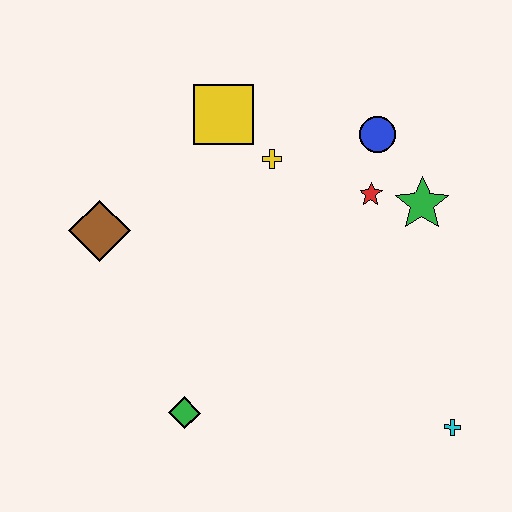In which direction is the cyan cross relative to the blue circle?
The cyan cross is below the blue circle.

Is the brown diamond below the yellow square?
Yes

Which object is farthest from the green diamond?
The blue circle is farthest from the green diamond.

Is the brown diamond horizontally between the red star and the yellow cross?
No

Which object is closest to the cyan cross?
The green star is closest to the cyan cross.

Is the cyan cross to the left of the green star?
No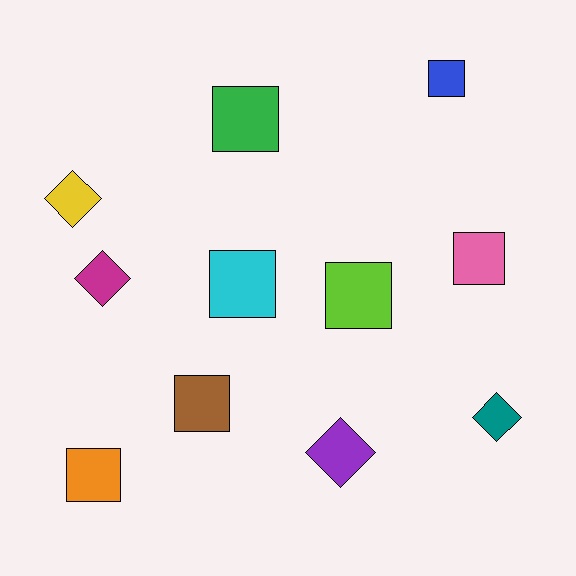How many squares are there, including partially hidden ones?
There are 7 squares.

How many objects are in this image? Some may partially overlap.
There are 11 objects.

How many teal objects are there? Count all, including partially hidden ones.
There is 1 teal object.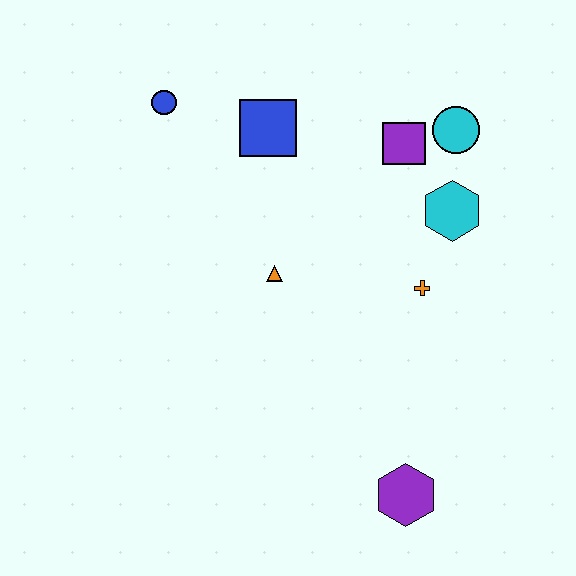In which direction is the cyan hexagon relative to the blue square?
The cyan hexagon is to the right of the blue square.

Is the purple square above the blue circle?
No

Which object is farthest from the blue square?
The purple hexagon is farthest from the blue square.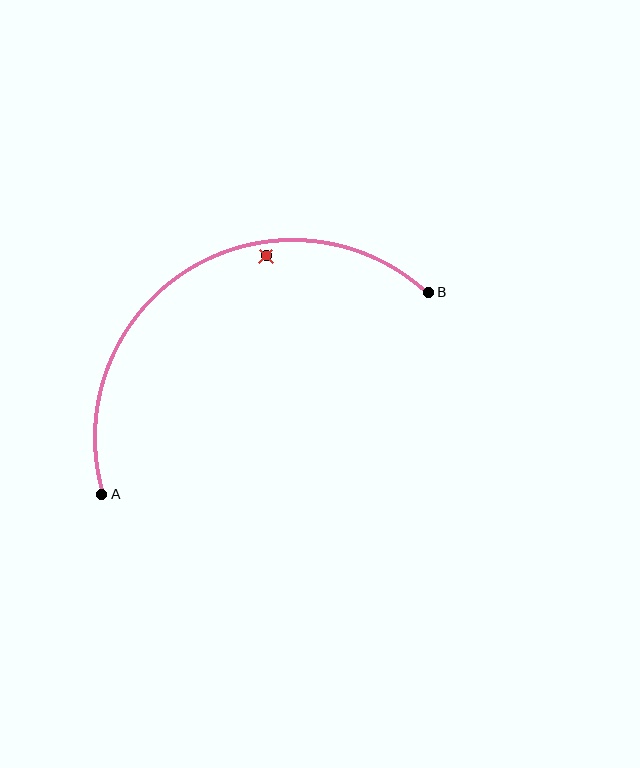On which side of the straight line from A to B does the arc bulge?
The arc bulges above the straight line connecting A and B.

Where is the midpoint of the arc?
The arc midpoint is the point on the curve farthest from the straight line joining A and B. It sits above that line.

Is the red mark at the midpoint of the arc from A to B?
No — the red mark does not lie on the arc at all. It sits slightly inside the curve.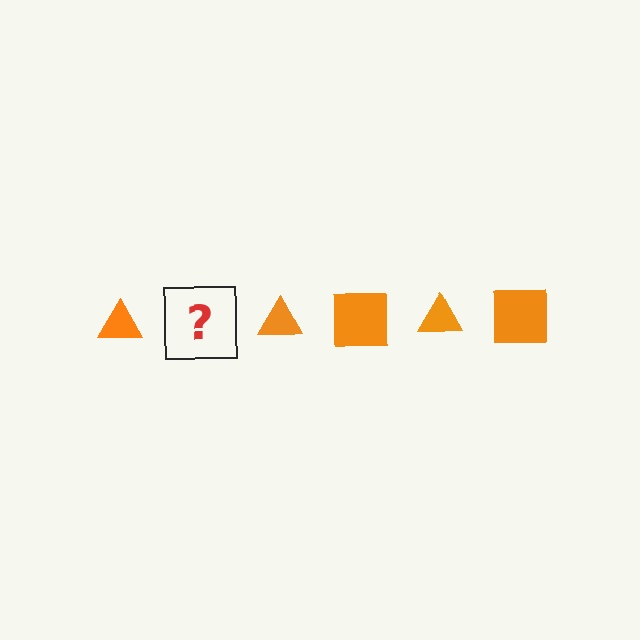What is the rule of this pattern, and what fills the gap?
The rule is that the pattern cycles through triangle, square shapes in orange. The gap should be filled with an orange square.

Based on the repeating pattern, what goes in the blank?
The blank should be an orange square.